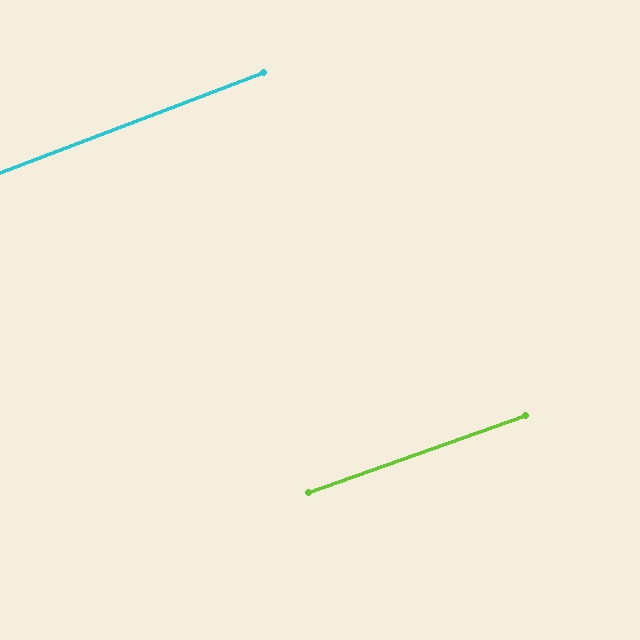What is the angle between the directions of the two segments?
Approximately 1 degree.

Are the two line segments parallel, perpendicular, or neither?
Parallel — their directions differ by only 1.5°.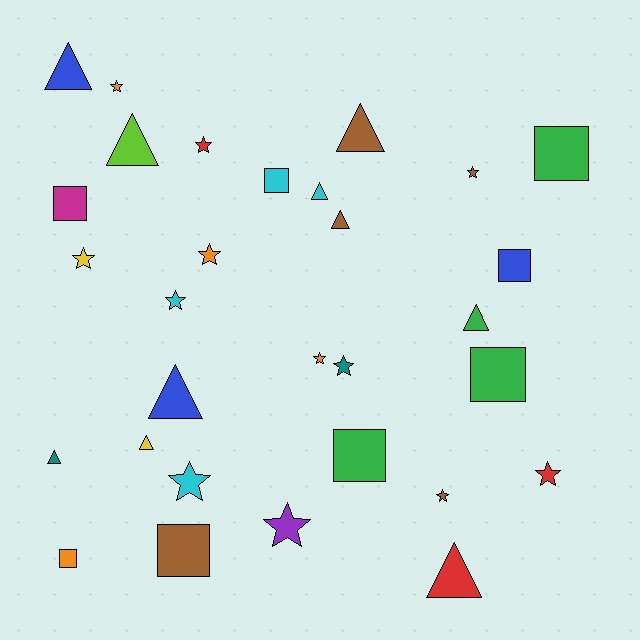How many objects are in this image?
There are 30 objects.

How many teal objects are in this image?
There are 2 teal objects.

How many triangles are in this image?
There are 10 triangles.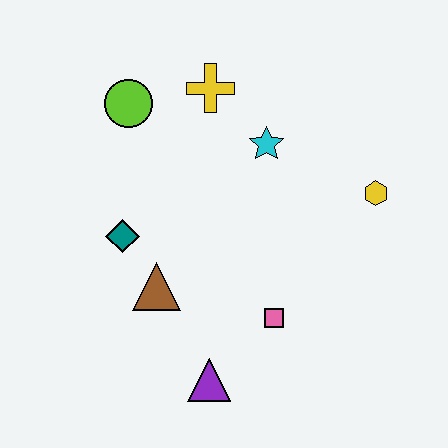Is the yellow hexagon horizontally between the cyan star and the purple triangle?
No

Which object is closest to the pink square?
The purple triangle is closest to the pink square.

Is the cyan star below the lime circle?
Yes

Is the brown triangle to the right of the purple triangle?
No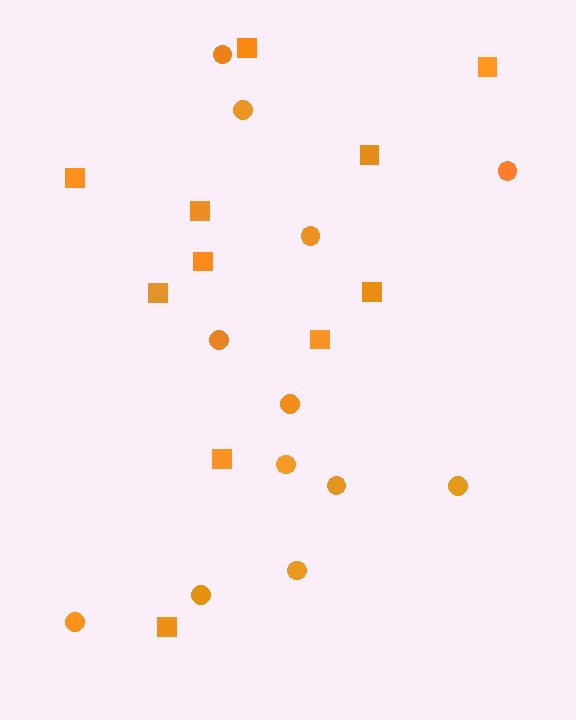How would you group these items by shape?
There are 2 groups: one group of circles (12) and one group of squares (11).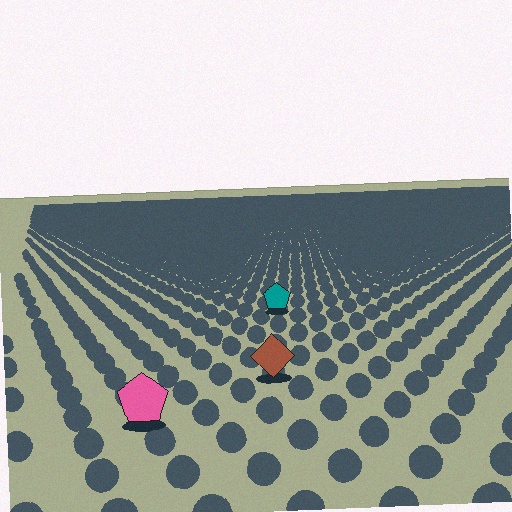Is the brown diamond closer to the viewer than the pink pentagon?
No. The pink pentagon is closer — you can tell from the texture gradient: the ground texture is coarser near it.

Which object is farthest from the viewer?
The teal pentagon is farthest from the viewer. It appears smaller and the ground texture around it is denser.